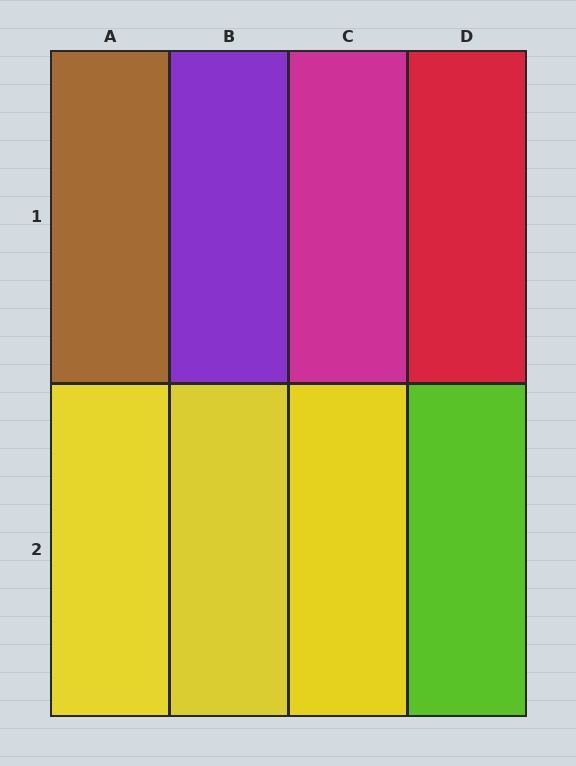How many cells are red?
1 cell is red.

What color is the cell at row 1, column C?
Magenta.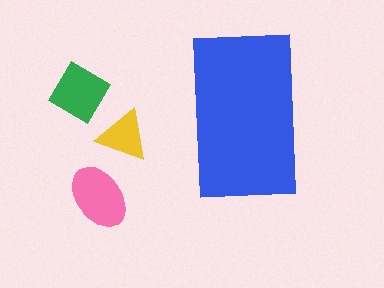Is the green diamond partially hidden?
No, the green diamond is fully visible.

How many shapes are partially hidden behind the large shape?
0 shapes are partially hidden.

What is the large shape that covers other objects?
A blue rectangle.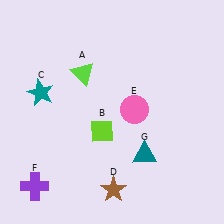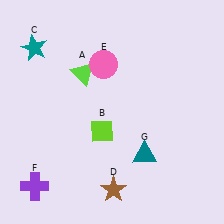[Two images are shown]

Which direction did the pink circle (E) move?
The pink circle (E) moved up.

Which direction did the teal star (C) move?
The teal star (C) moved up.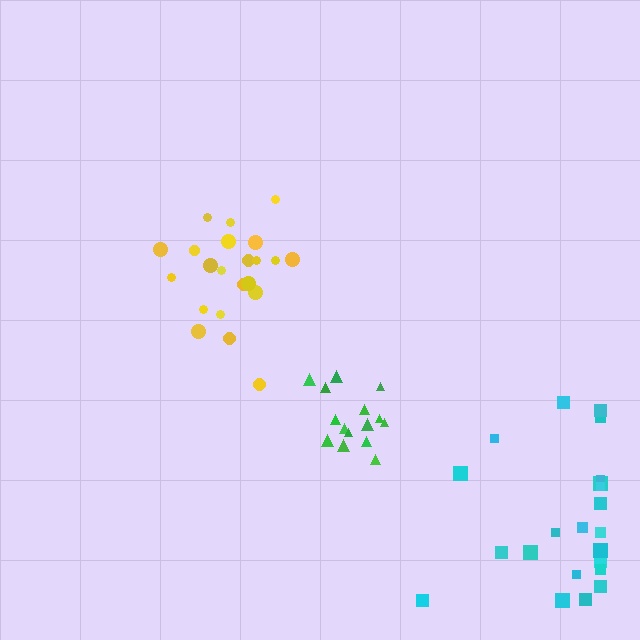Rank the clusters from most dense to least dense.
green, yellow, cyan.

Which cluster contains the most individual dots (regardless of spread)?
Cyan (22).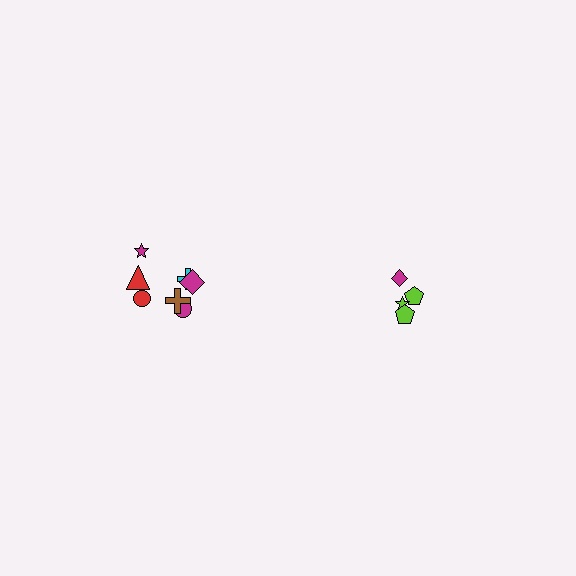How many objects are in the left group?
There are 7 objects.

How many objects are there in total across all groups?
There are 11 objects.